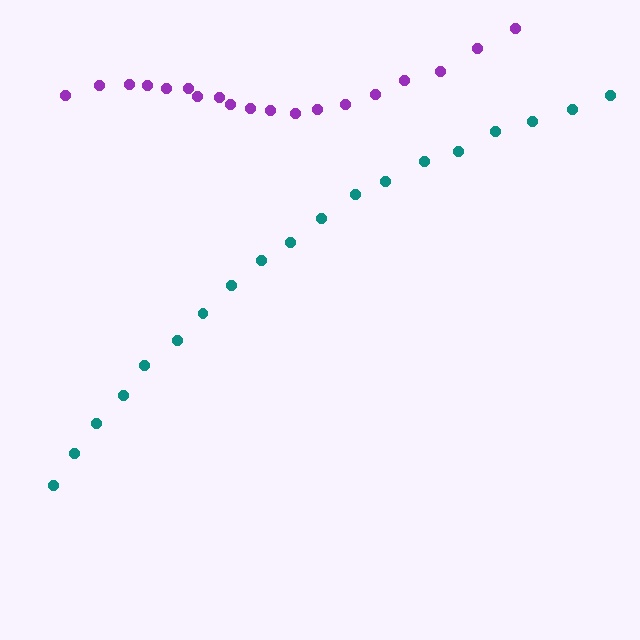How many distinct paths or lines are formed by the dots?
There are 2 distinct paths.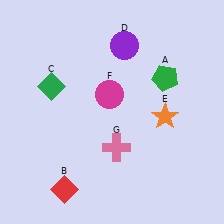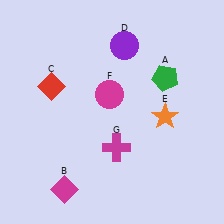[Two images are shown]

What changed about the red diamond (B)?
In Image 1, B is red. In Image 2, it changed to magenta.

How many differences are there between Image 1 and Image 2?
There are 3 differences between the two images.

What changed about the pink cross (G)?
In Image 1, G is pink. In Image 2, it changed to magenta.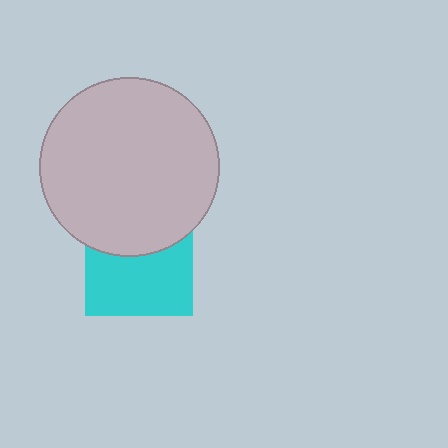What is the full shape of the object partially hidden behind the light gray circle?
The partially hidden object is a cyan square.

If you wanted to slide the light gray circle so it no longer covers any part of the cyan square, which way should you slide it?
Slide it up — that is the most direct way to separate the two shapes.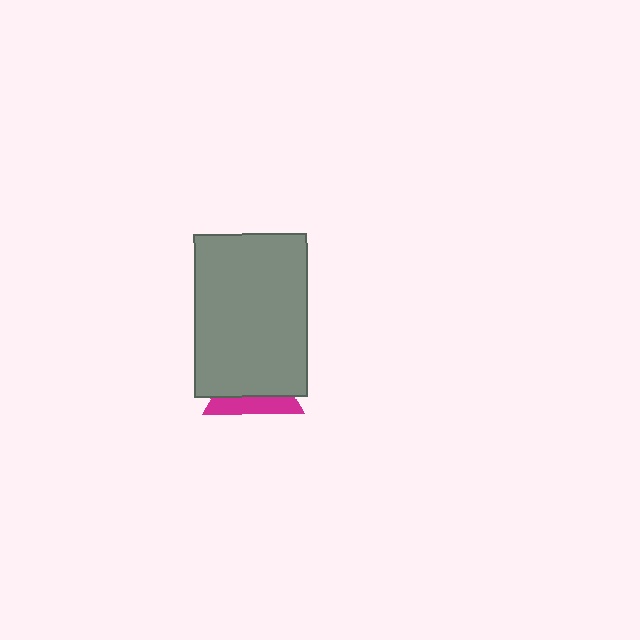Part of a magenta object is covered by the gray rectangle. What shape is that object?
It is a triangle.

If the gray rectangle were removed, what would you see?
You would see the complete magenta triangle.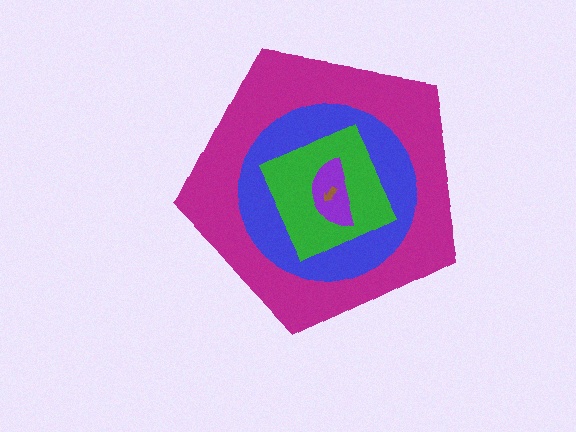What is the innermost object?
The brown arrow.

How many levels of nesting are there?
5.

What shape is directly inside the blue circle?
The green diamond.